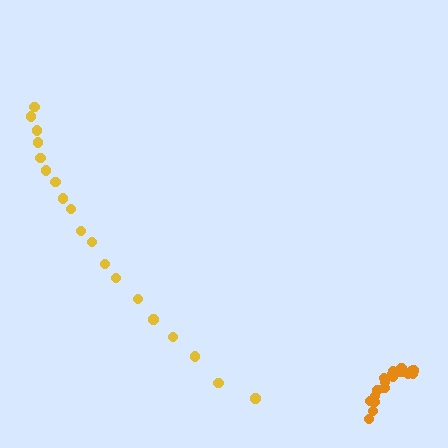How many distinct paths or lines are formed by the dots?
There are 2 distinct paths.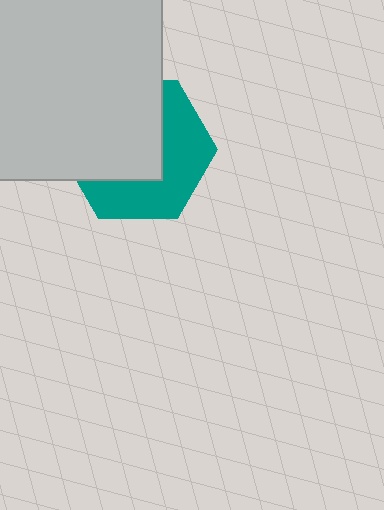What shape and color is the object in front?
The object in front is a light gray square.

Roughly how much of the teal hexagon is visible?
About half of it is visible (roughly 46%).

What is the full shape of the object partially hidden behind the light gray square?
The partially hidden object is a teal hexagon.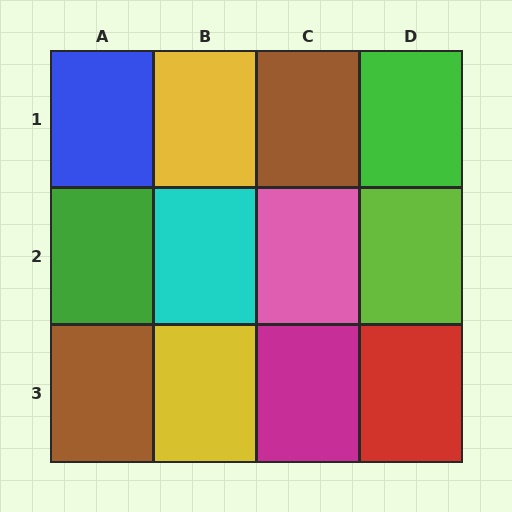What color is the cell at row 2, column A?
Green.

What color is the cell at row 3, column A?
Brown.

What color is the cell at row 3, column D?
Red.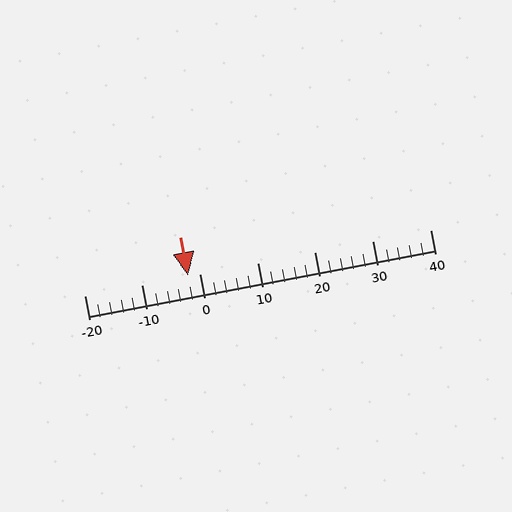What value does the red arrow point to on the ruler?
The red arrow points to approximately -2.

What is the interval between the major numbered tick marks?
The major tick marks are spaced 10 units apart.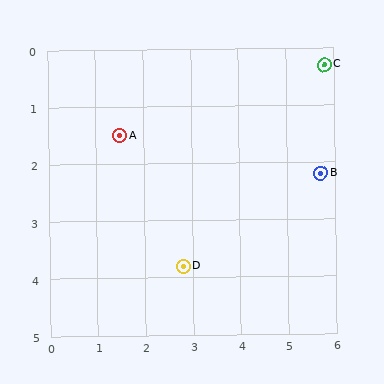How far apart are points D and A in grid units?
Points D and A are about 2.6 grid units apart.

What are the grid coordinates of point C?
Point C is at approximately (5.8, 0.3).